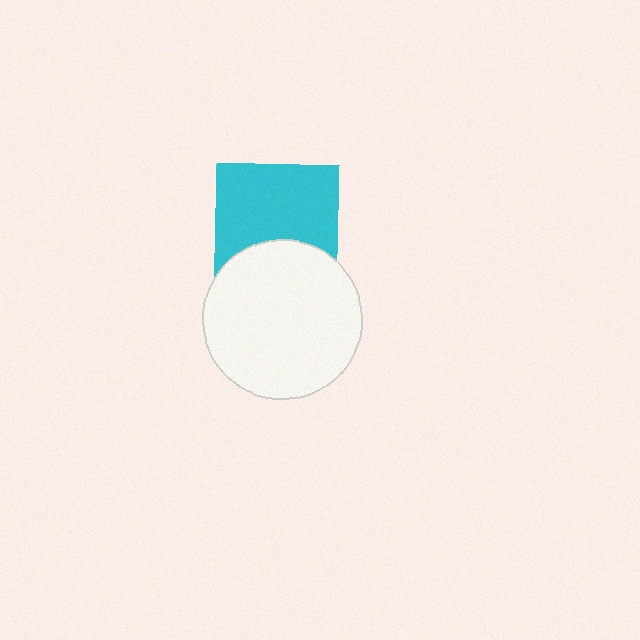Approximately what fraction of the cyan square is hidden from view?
Roughly 31% of the cyan square is hidden behind the white circle.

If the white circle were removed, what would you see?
You would see the complete cyan square.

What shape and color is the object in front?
The object in front is a white circle.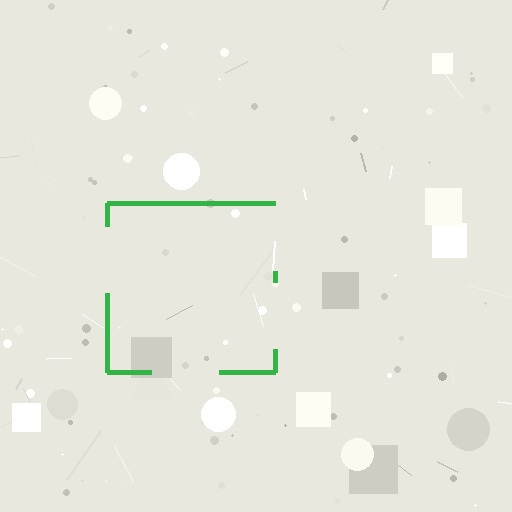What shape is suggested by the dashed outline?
The dashed outline suggests a square.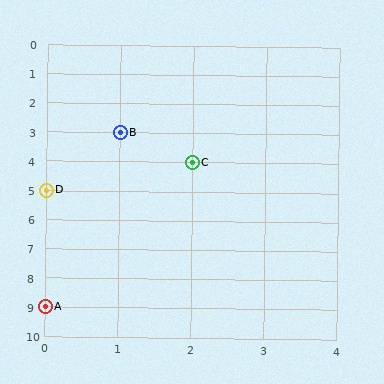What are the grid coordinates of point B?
Point B is at grid coordinates (1, 3).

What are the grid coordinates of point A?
Point A is at grid coordinates (0, 9).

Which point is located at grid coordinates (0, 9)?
Point A is at (0, 9).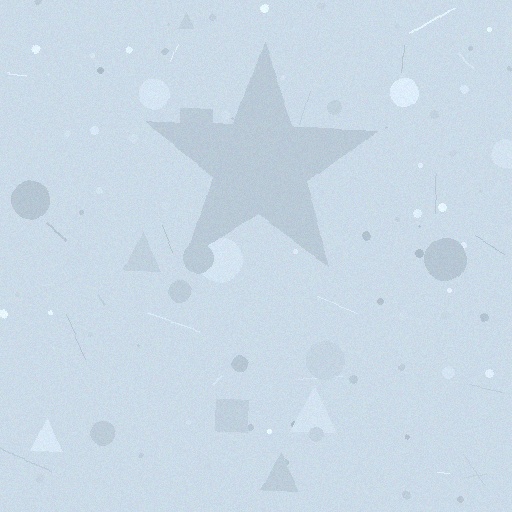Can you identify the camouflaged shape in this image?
The camouflaged shape is a star.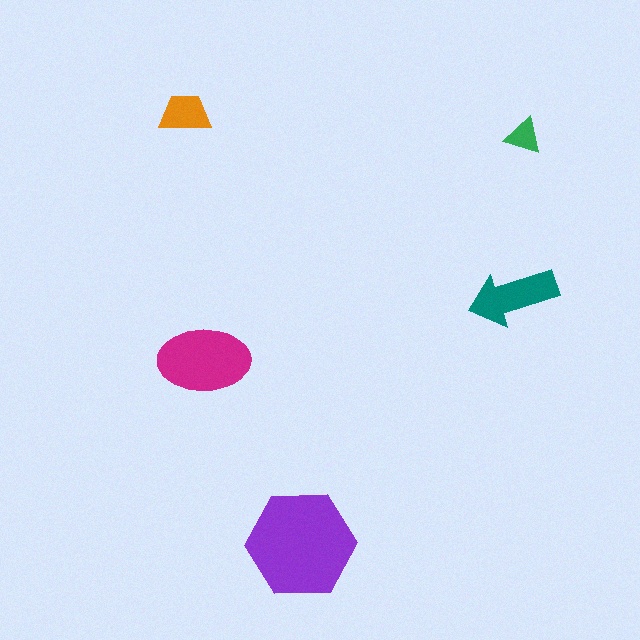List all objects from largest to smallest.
The purple hexagon, the magenta ellipse, the teal arrow, the orange trapezoid, the green triangle.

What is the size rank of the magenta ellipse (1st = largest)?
2nd.